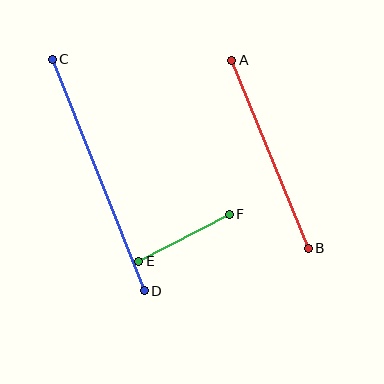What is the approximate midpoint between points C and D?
The midpoint is at approximately (98, 175) pixels.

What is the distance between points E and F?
The distance is approximately 102 pixels.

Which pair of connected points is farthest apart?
Points C and D are farthest apart.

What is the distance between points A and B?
The distance is approximately 203 pixels.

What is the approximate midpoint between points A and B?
The midpoint is at approximately (270, 154) pixels.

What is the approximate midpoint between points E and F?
The midpoint is at approximately (184, 238) pixels.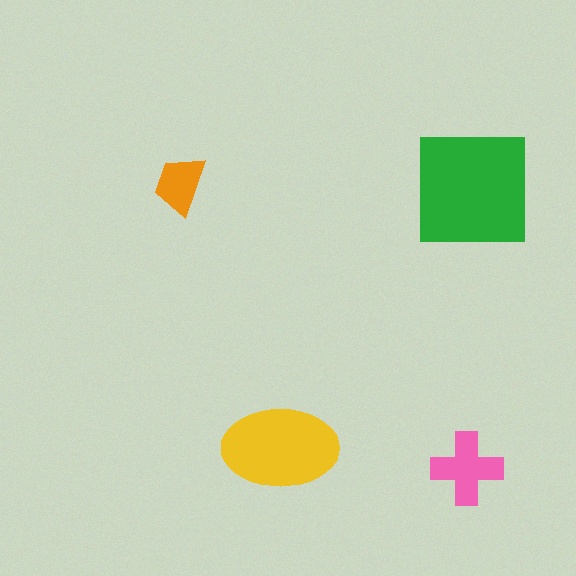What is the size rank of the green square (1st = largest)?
1st.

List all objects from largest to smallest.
The green square, the yellow ellipse, the pink cross, the orange trapezoid.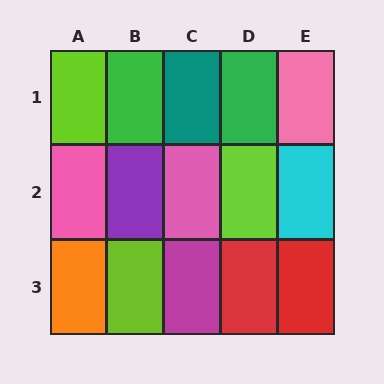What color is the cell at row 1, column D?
Green.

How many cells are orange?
1 cell is orange.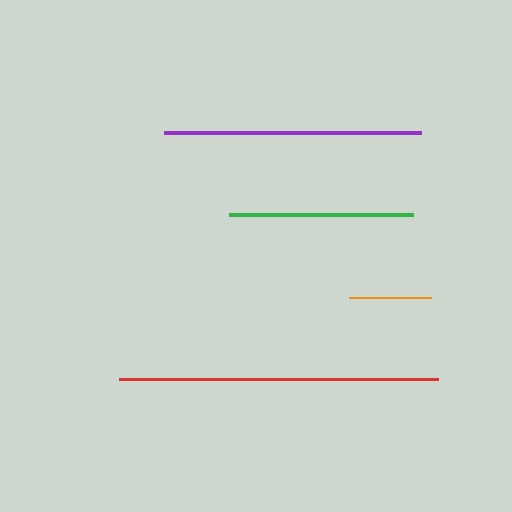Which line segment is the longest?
The red line is the longest at approximately 319 pixels.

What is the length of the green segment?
The green segment is approximately 184 pixels long.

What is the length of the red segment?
The red segment is approximately 319 pixels long.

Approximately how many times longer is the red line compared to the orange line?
The red line is approximately 3.9 times the length of the orange line.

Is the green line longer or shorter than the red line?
The red line is longer than the green line.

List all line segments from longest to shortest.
From longest to shortest: red, purple, green, orange.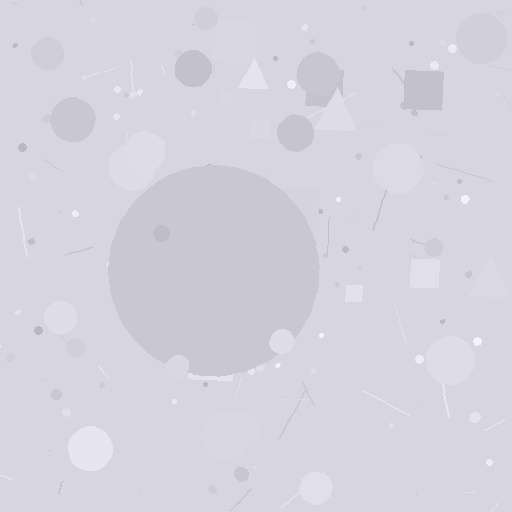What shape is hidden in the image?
A circle is hidden in the image.